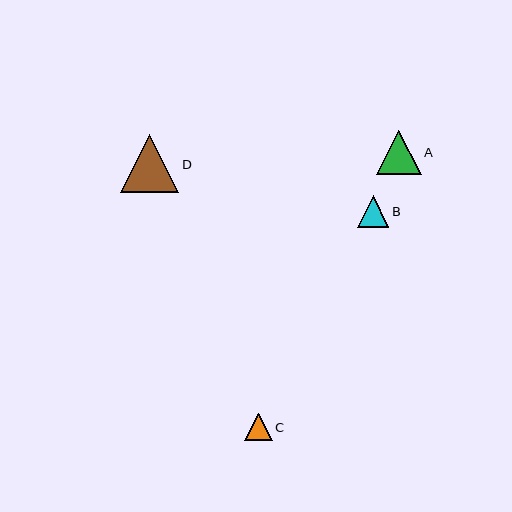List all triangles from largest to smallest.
From largest to smallest: D, A, B, C.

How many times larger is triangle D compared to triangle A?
Triangle D is approximately 1.3 times the size of triangle A.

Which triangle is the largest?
Triangle D is the largest with a size of approximately 58 pixels.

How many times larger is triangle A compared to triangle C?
Triangle A is approximately 1.6 times the size of triangle C.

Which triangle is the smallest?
Triangle C is the smallest with a size of approximately 27 pixels.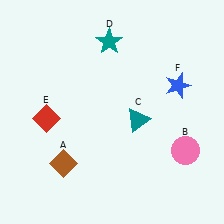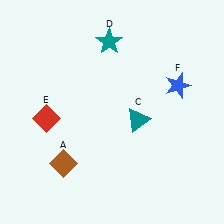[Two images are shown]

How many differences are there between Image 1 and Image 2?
There is 1 difference between the two images.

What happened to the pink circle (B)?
The pink circle (B) was removed in Image 2. It was in the bottom-right area of Image 1.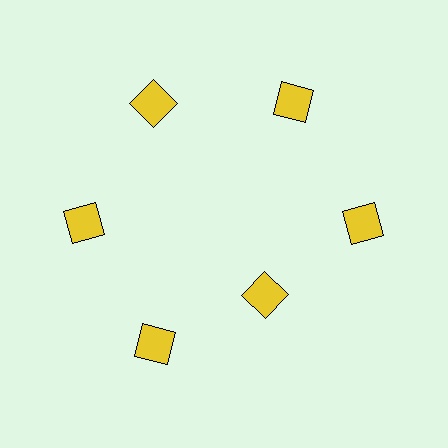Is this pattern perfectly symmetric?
No. The 6 yellow diamonds are arranged in a ring, but one element near the 5 o'clock position is pulled inward toward the center, breaking the 6-fold rotational symmetry.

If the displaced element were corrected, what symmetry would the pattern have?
It would have 6-fold rotational symmetry — the pattern would map onto itself every 60 degrees.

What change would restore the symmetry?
The symmetry would be restored by moving it outward, back onto the ring so that all 6 diamonds sit at equal angles and equal distance from the center.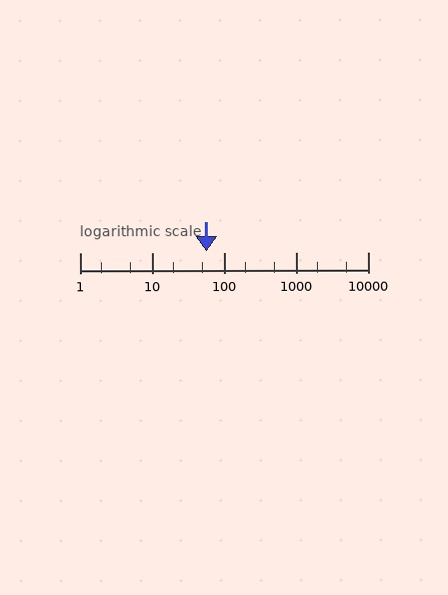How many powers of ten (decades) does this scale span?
The scale spans 4 decades, from 1 to 10000.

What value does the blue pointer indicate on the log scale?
The pointer indicates approximately 58.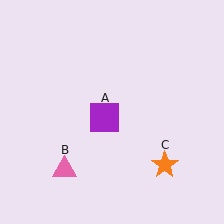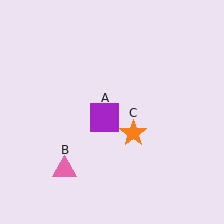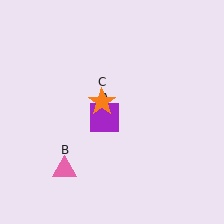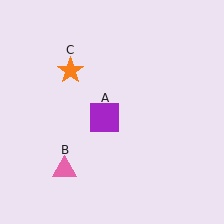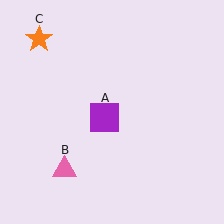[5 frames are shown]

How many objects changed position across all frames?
1 object changed position: orange star (object C).